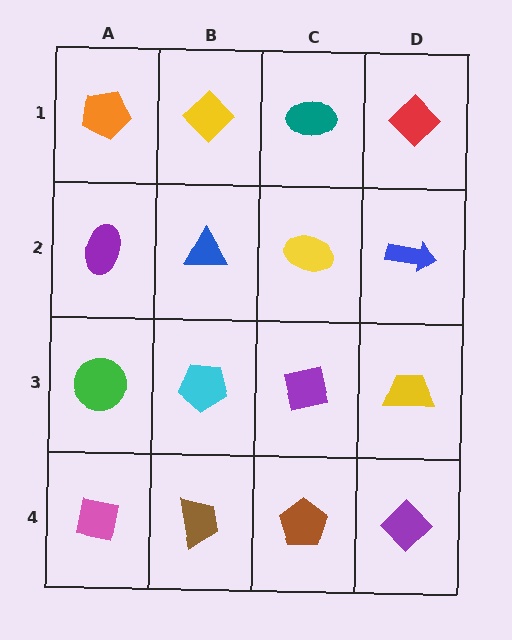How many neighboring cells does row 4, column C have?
3.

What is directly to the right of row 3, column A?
A cyan pentagon.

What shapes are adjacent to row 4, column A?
A green circle (row 3, column A), a brown trapezoid (row 4, column B).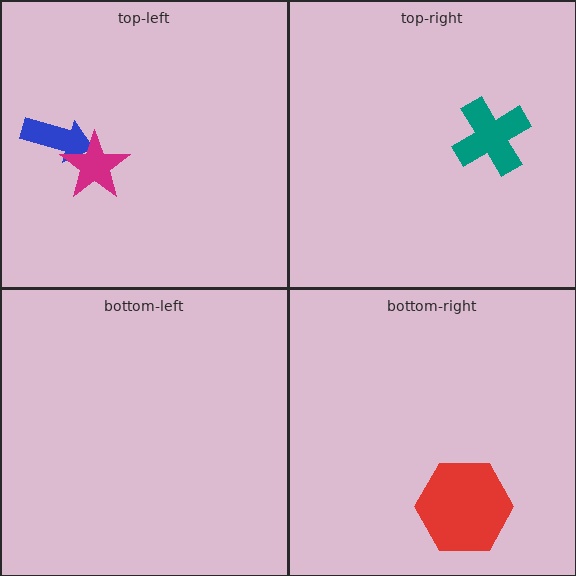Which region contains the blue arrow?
The top-left region.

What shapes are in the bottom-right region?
The red hexagon.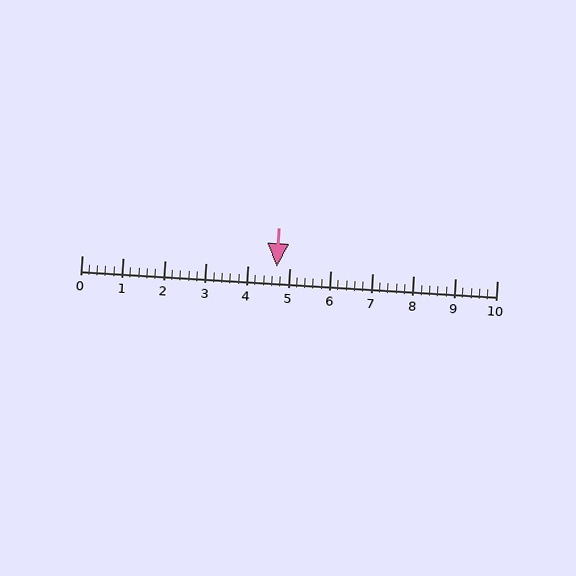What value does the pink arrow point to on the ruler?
The pink arrow points to approximately 4.7.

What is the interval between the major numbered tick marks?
The major tick marks are spaced 1 units apart.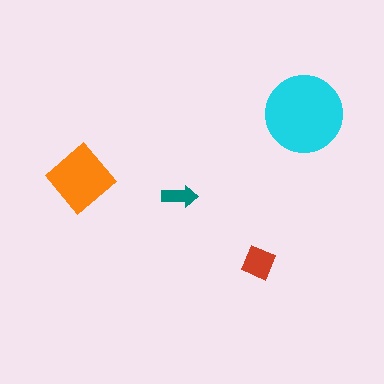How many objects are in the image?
There are 4 objects in the image.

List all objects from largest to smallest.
The cyan circle, the orange diamond, the red diamond, the teal arrow.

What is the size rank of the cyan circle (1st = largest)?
1st.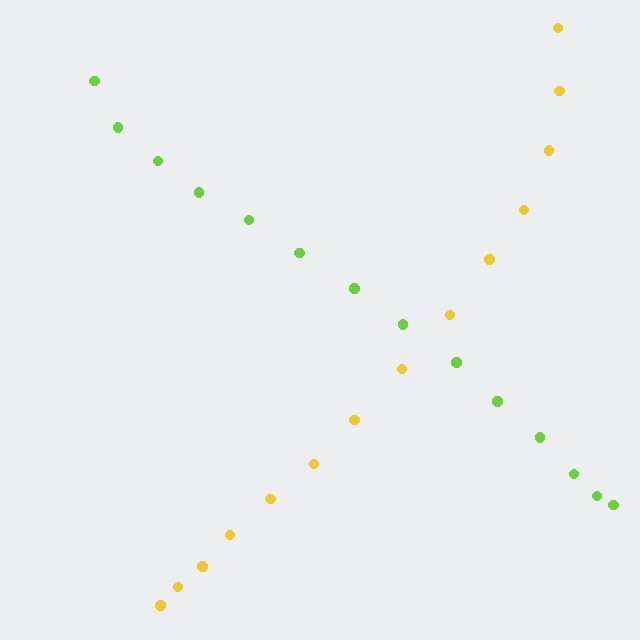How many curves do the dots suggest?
There are 2 distinct paths.